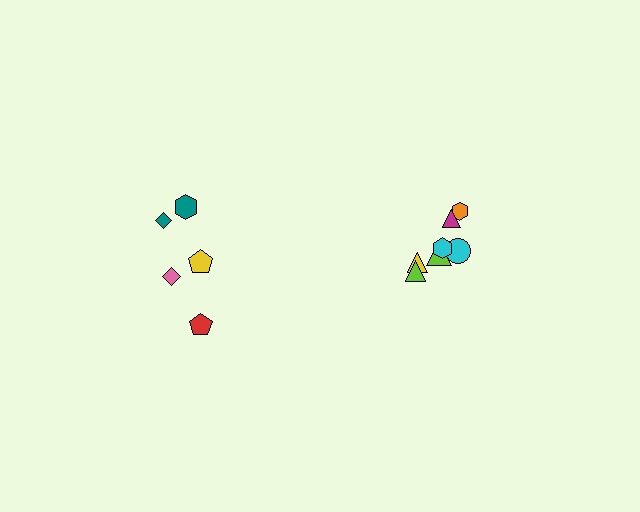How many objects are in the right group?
There are 7 objects.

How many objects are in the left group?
There are 5 objects.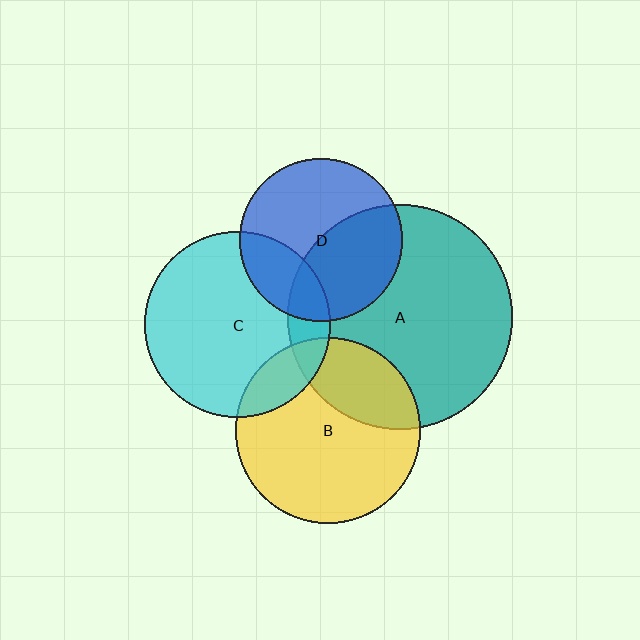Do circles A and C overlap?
Yes.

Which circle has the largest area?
Circle A (teal).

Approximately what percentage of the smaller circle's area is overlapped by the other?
Approximately 15%.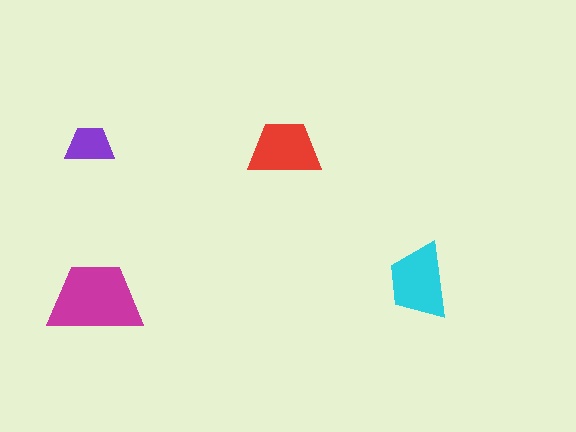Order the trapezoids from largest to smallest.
the magenta one, the cyan one, the red one, the purple one.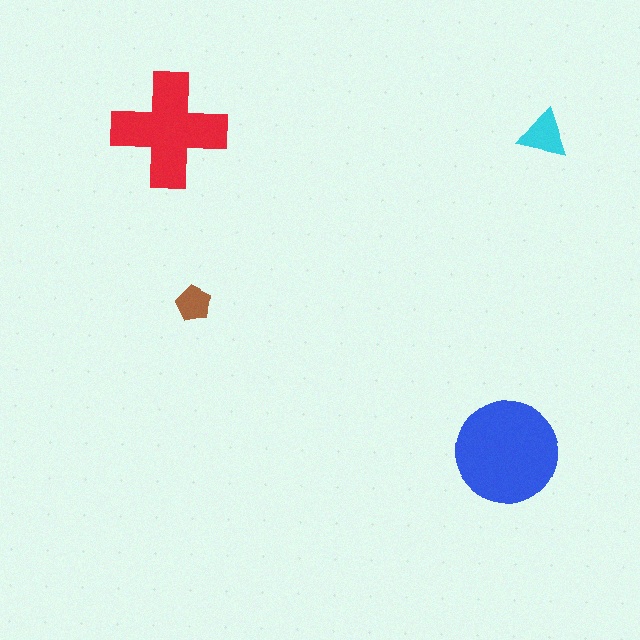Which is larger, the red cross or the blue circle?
The blue circle.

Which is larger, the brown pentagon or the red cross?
The red cross.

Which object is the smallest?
The brown pentagon.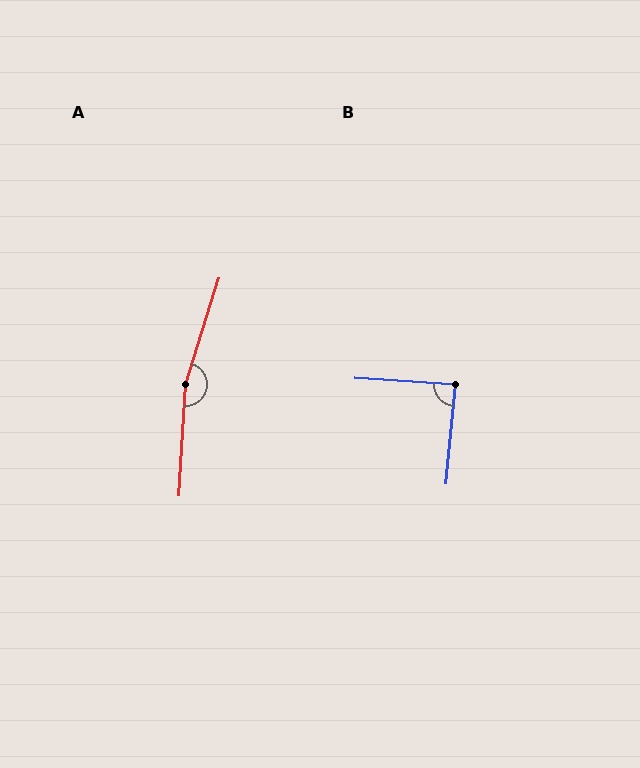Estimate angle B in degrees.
Approximately 88 degrees.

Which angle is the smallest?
B, at approximately 88 degrees.